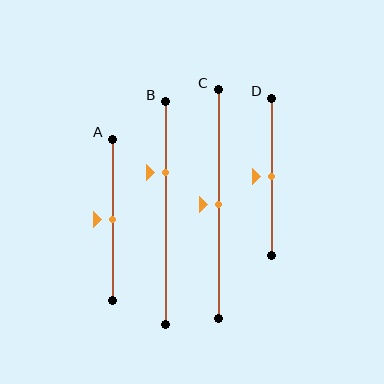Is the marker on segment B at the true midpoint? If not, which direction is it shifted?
No, the marker on segment B is shifted upward by about 18% of the segment length.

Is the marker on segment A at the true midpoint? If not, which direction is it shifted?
Yes, the marker on segment A is at the true midpoint.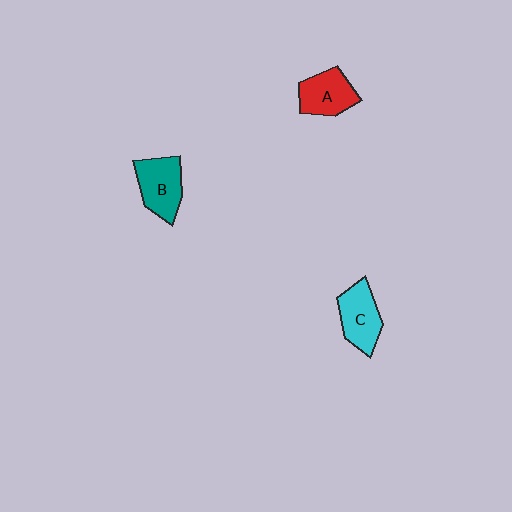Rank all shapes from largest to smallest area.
From largest to smallest: B (teal), C (cyan), A (red).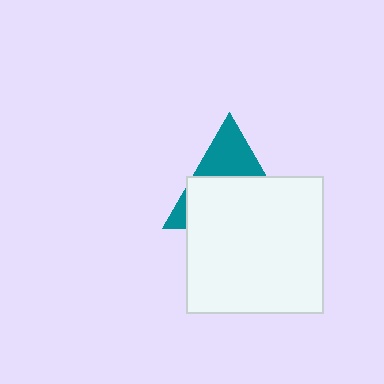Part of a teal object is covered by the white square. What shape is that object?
It is a triangle.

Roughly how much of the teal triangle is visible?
A small part of it is visible (roughly 36%).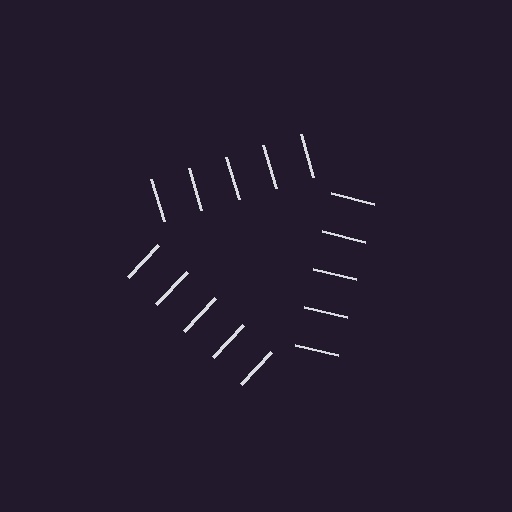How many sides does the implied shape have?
3 sides — the line-ends trace a triangle.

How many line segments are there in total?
15 — 5 along each of the 3 edges.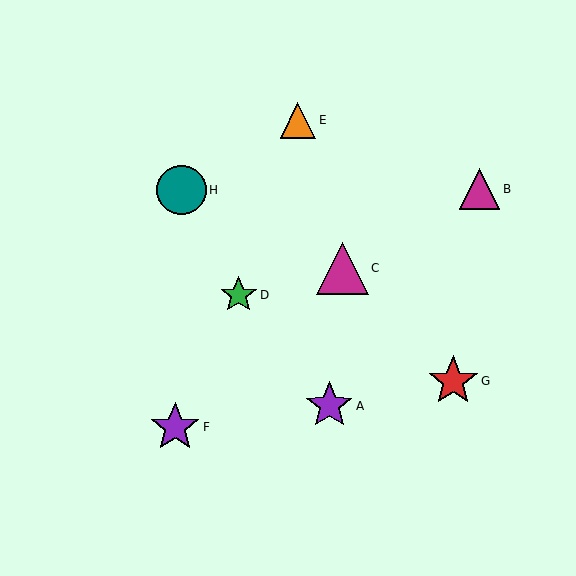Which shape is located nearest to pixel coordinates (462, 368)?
The red star (labeled G) at (453, 381) is nearest to that location.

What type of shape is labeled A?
Shape A is a purple star.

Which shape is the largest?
The magenta triangle (labeled C) is the largest.